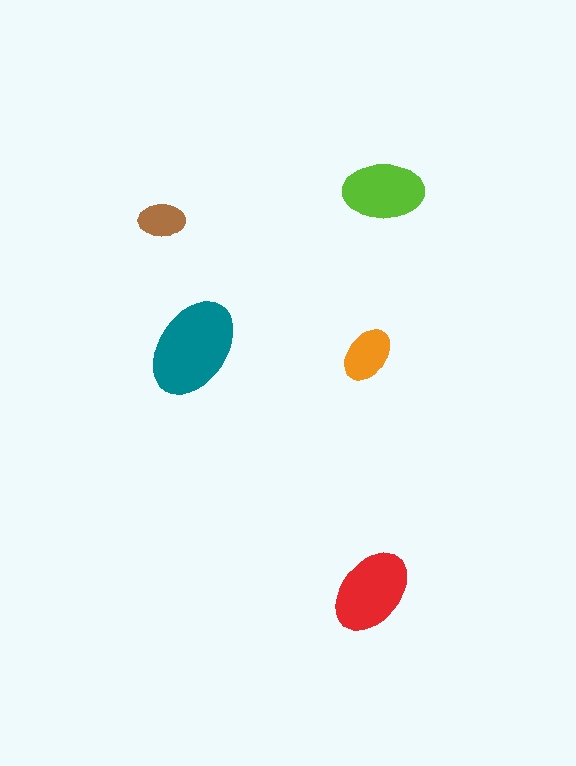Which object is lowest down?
The red ellipse is bottommost.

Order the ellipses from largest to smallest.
the teal one, the red one, the lime one, the orange one, the brown one.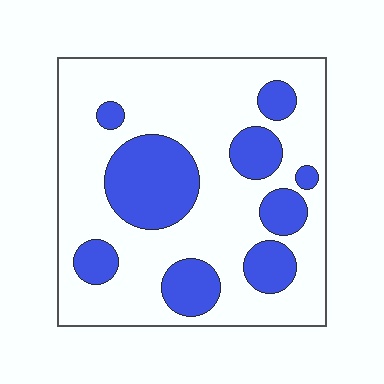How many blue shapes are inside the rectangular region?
9.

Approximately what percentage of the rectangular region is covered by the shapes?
Approximately 30%.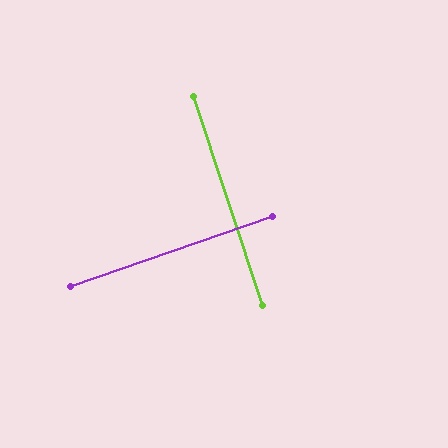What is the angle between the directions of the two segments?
Approximately 89 degrees.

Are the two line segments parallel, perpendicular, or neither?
Perpendicular — they meet at approximately 89°.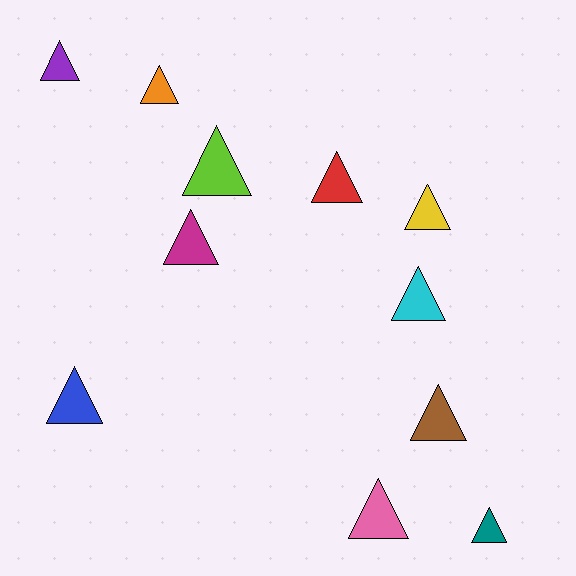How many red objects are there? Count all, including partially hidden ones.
There is 1 red object.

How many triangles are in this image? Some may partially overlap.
There are 11 triangles.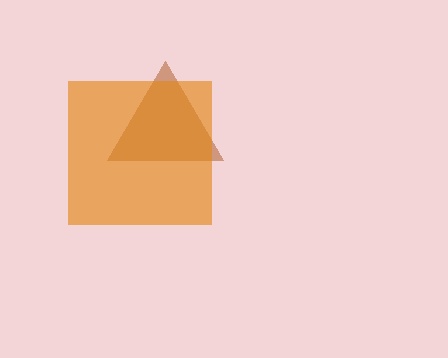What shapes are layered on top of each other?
The layered shapes are: a brown triangle, an orange square.